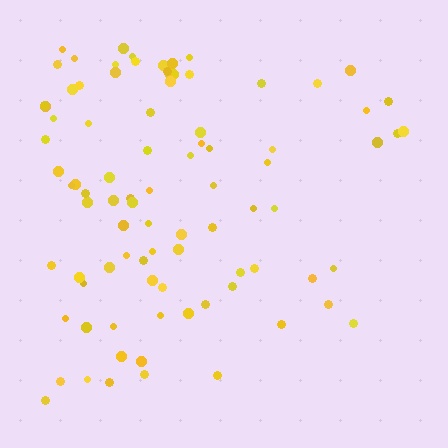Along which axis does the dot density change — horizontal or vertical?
Horizontal.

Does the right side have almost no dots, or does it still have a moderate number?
Still a moderate number, just noticeably fewer than the left.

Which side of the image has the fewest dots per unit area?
The right.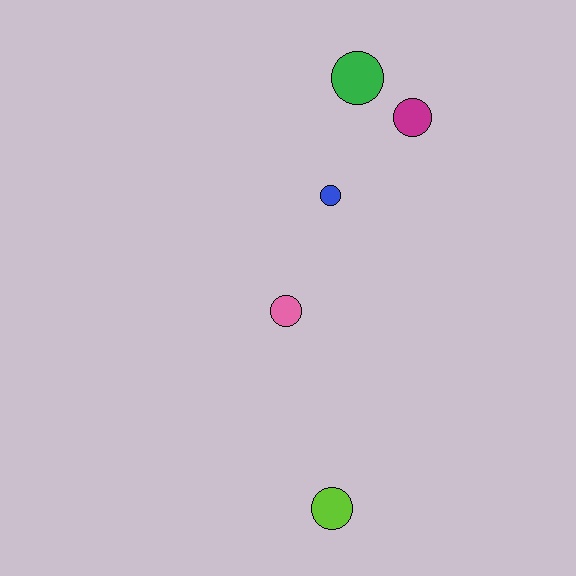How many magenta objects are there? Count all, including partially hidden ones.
There is 1 magenta object.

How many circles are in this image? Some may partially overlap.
There are 5 circles.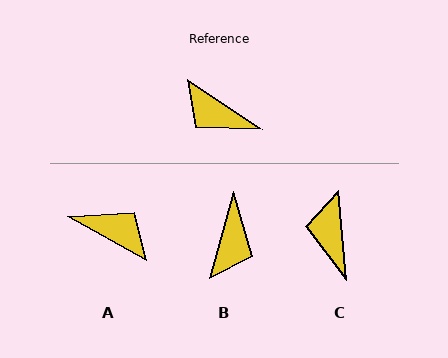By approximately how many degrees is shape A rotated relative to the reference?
Approximately 175 degrees clockwise.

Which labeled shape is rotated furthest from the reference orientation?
A, about 175 degrees away.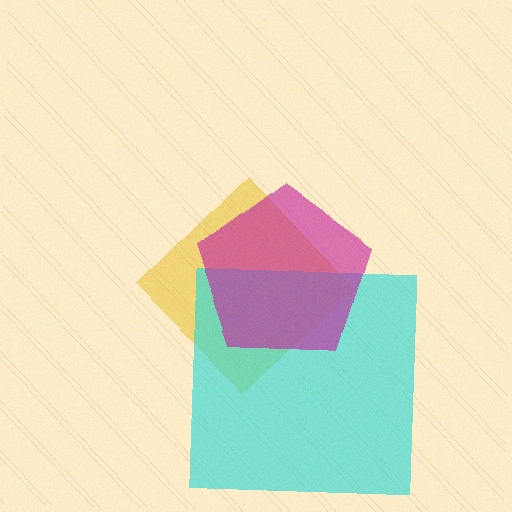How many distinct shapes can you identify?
There are 3 distinct shapes: a yellow diamond, a cyan square, a magenta pentagon.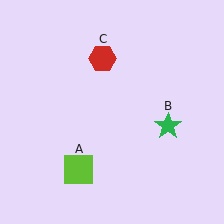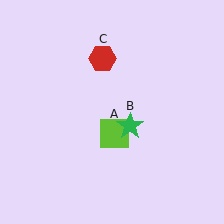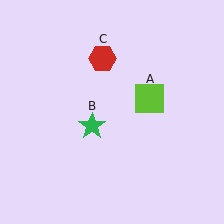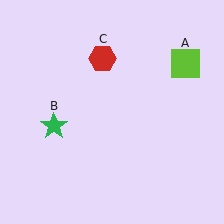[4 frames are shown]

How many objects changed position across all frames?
2 objects changed position: lime square (object A), green star (object B).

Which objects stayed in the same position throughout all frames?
Red hexagon (object C) remained stationary.